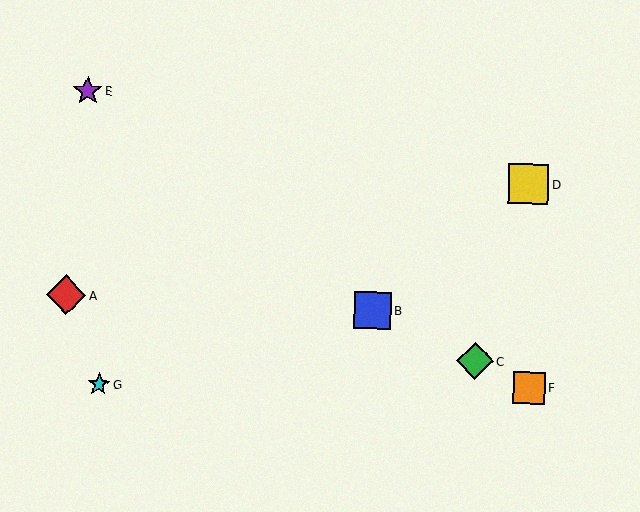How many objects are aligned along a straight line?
3 objects (B, C, F) are aligned along a straight line.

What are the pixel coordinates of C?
Object C is at (475, 361).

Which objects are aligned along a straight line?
Objects B, C, F are aligned along a straight line.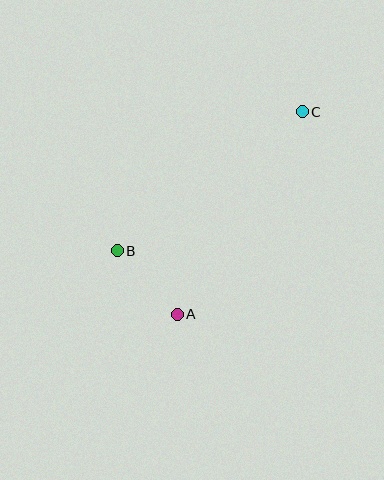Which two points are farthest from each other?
Points A and C are farthest from each other.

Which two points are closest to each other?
Points A and B are closest to each other.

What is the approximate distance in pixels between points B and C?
The distance between B and C is approximately 231 pixels.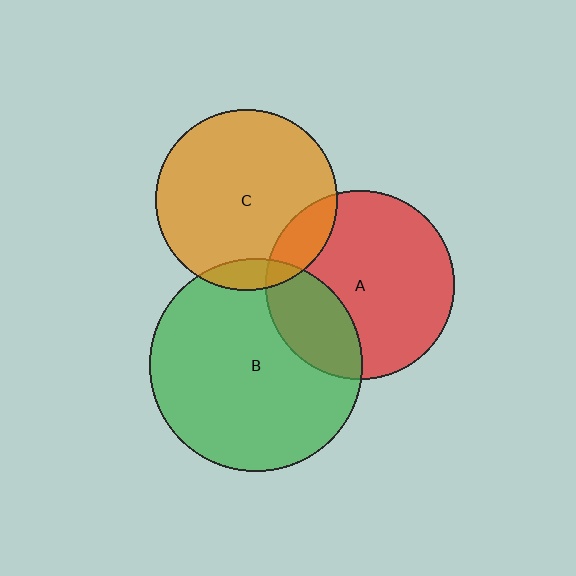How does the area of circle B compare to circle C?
Approximately 1.4 times.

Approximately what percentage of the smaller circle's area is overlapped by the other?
Approximately 25%.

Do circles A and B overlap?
Yes.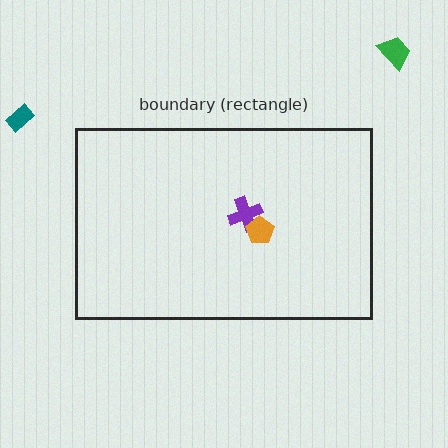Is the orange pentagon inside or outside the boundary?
Inside.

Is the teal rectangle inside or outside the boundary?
Outside.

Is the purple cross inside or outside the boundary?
Inside.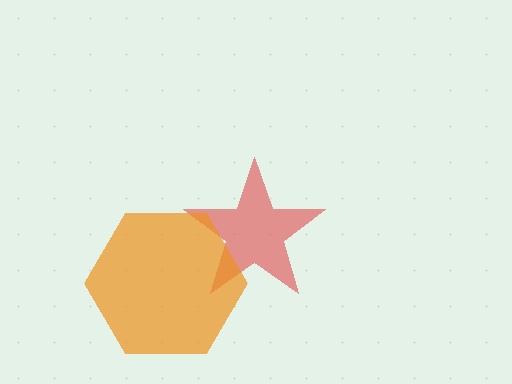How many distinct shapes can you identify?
There are 2 distinct shapes: a red star, an orange hexagon.